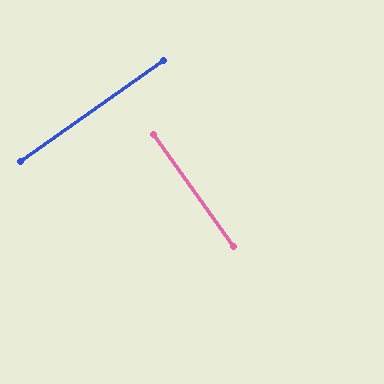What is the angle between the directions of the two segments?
Approximately 90 degrees.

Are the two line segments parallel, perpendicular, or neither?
Perpendicular — they meet at approximately 90°.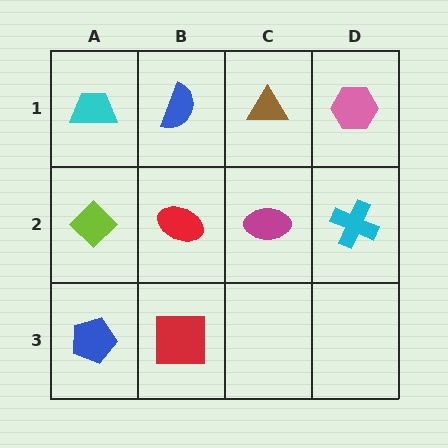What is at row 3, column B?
A red square.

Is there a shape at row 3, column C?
No, that cell is empty.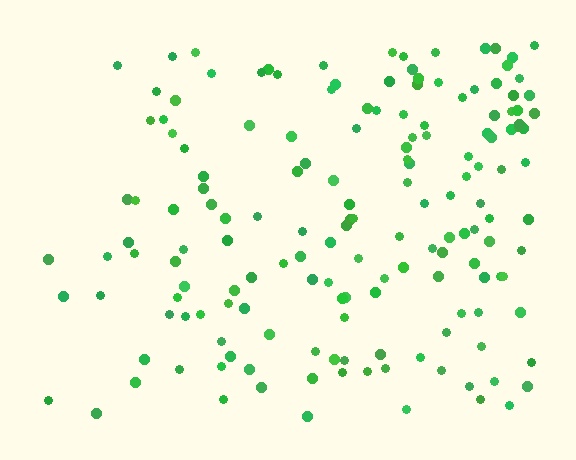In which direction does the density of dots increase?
From left to right, with the right side densest.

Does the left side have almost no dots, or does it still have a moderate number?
Still a moderate number, just noticeably fewer than the right.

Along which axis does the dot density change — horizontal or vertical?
Horizontal.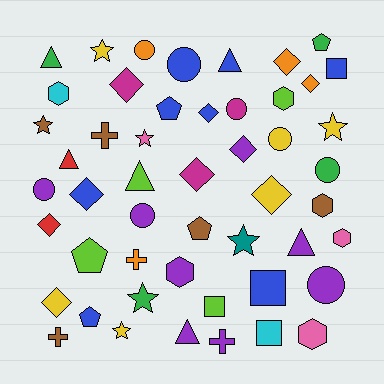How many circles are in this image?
There are 8 circles.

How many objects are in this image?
There are 50 objects.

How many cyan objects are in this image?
There are 2 cyan objects.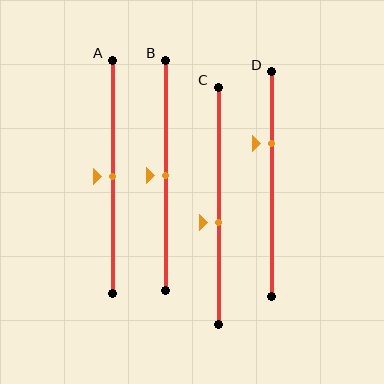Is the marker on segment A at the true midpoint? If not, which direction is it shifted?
Yes, the marker on segment A is at the true midpoint.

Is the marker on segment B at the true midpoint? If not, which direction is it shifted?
Yes, the marker on segment B is at the true midpoint.